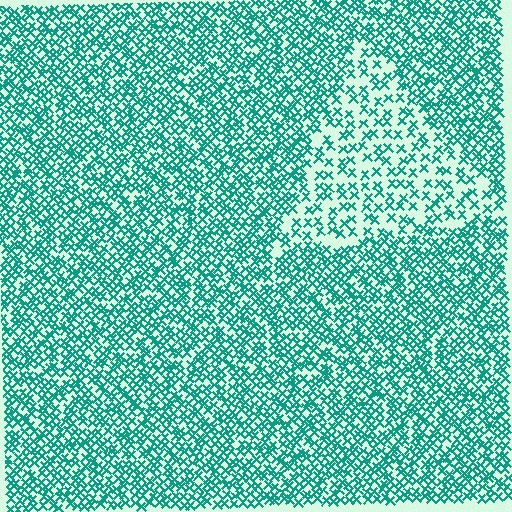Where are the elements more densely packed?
The elements are more densely packed outside the triangle boundary.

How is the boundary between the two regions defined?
The boundary is defined by a change in element density (approximately 2.1x ratio). All elements are the same color, size, and shape.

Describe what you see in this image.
The image contains small teal elements arranged at two different densities. A triangle-shaped region is visible where the elements are less densely packed than the surrounding area.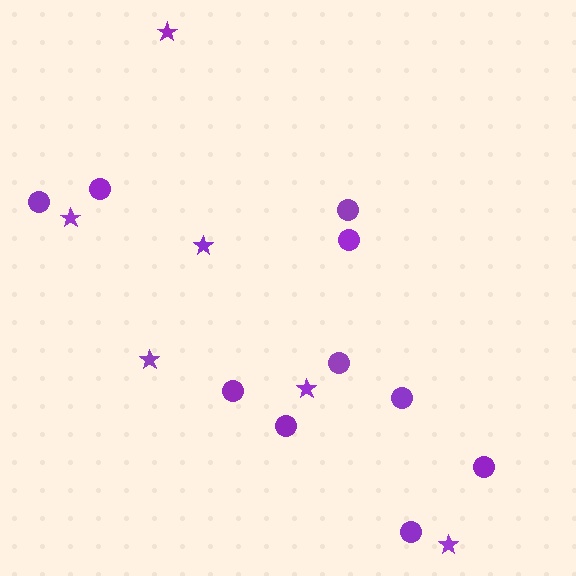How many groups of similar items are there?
There are 2 groups: one group of circles (10) and one group of stars (6).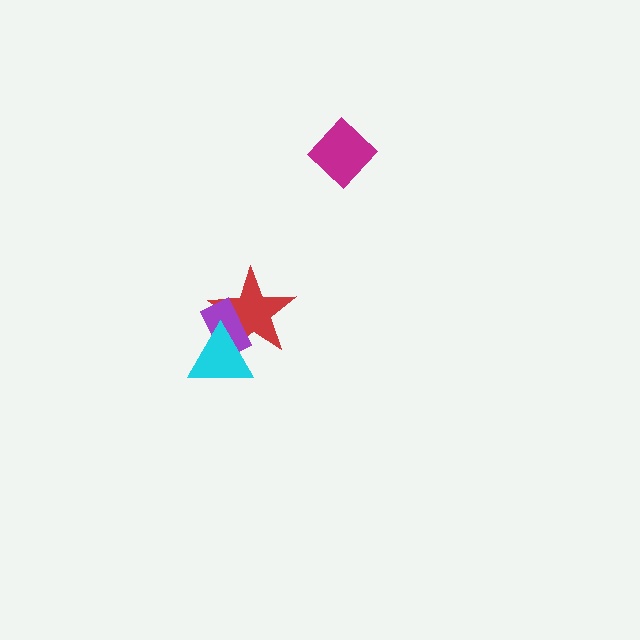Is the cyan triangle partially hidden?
No, no other shape covers it.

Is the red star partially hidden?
Yes, it is partially covered by another shape.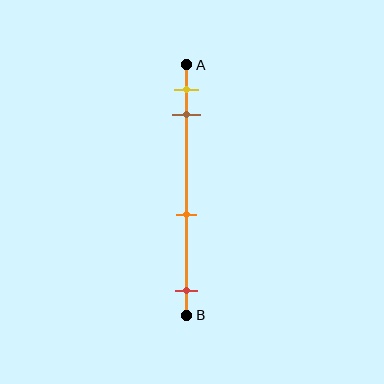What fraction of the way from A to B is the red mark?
The red mark is approximately 90% (0.9) of the way from A to B.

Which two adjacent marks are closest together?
The yellow and brown marks are the closest adjacent pair.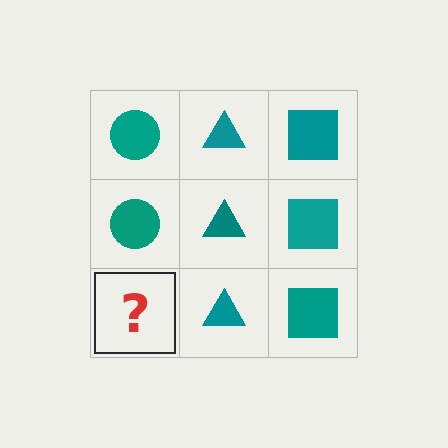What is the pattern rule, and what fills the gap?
The rule is that each column has a consistent shape. The gap should be filled with a teal circle.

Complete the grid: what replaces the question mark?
The question mark should be replaced with a teal circle.